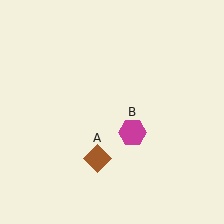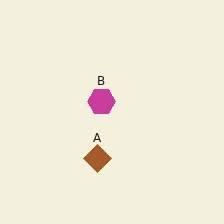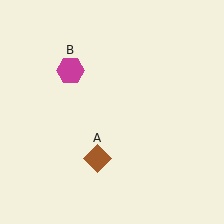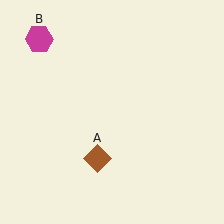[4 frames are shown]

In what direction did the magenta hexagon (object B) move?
The magenta hexagon (object B) moved up and to the left.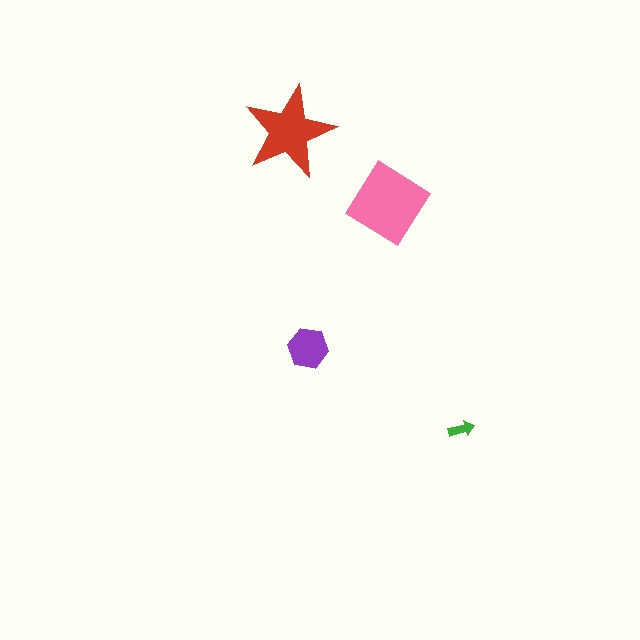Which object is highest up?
The red star is topmost.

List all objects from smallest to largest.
The green arrow, the purple hexagon, the red star, the pink diamond.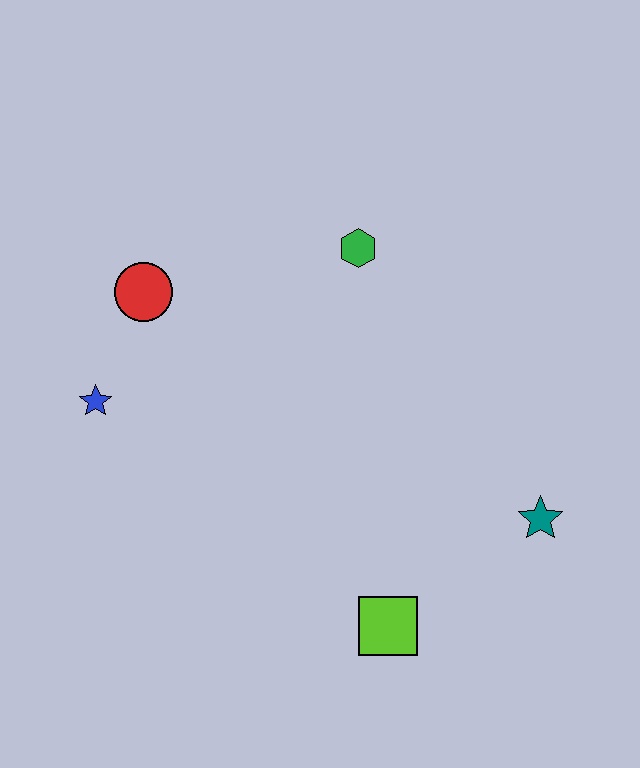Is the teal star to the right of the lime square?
Yes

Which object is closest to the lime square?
The teal star is closest to the lime square.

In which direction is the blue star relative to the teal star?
The blue star is to the left of the teal star.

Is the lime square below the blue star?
Yes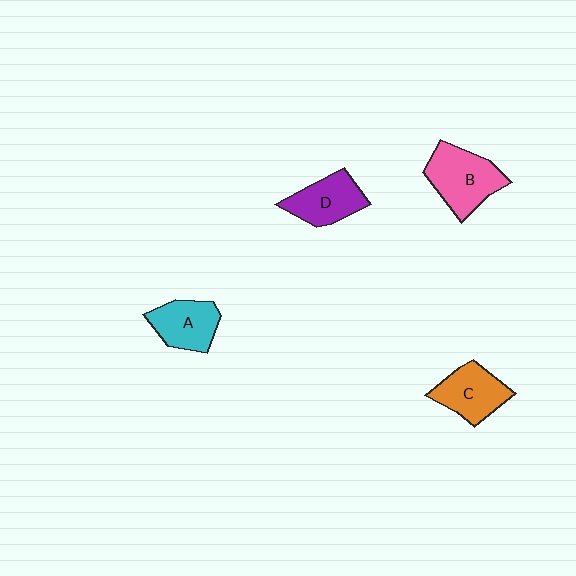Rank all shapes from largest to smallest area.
From largest to smallest: B (pink), C (orange), D (purple), A (cyan).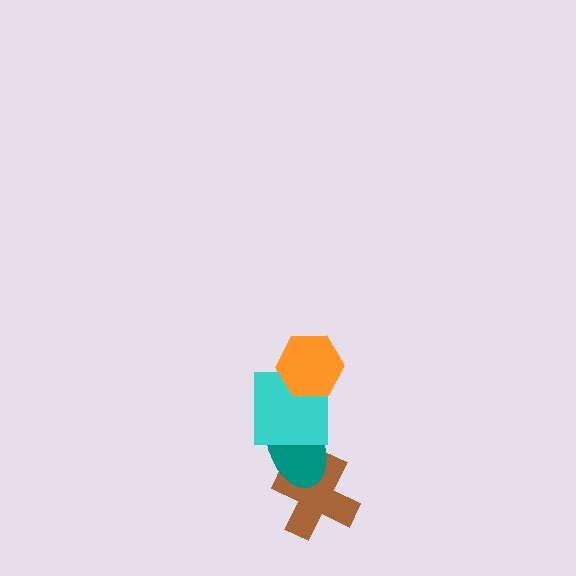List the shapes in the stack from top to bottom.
From top to bottom: the orange hexagon, the cyan square, the teal ellipse, the brown cross.